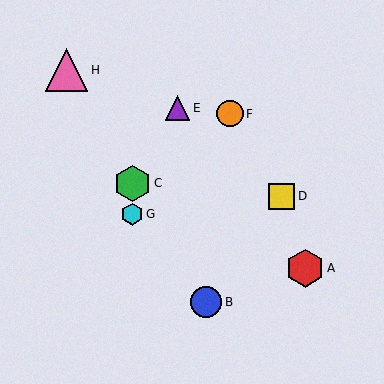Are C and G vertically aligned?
Yes, both are at x≈132.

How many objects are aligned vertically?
2 objects (C, G) are aligned vertically.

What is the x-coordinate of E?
Object E is at x≈177.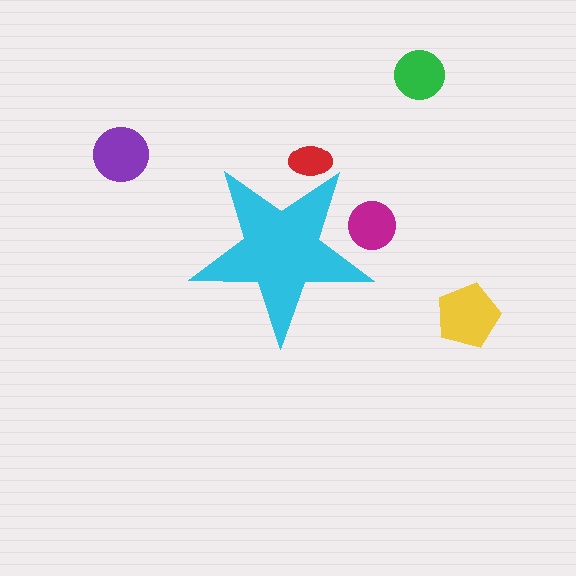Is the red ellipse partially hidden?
Yes, the red ellipse is partially hidden behind the cyan star.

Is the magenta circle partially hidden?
Yes, the magenta circle is partially hidden behind the cyan star.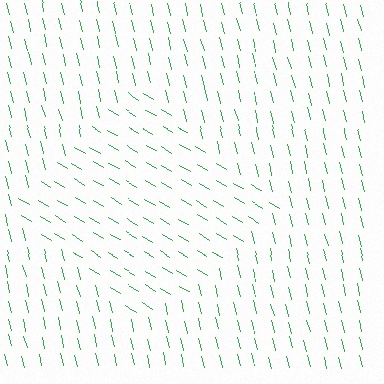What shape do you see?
I see a diamond.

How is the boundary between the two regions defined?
The boundary is defined purely by a change in line orientation (approximately 45 degrees difference). All lines are the same color and thickness.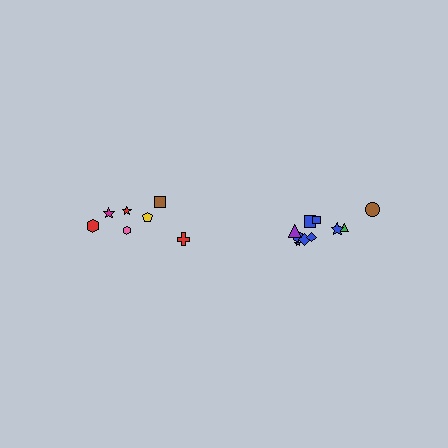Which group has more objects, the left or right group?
The right group.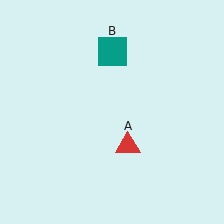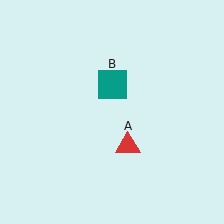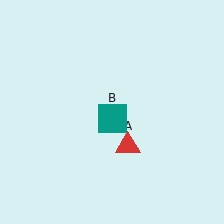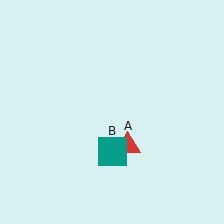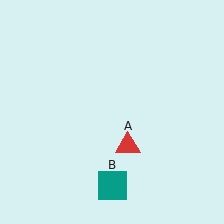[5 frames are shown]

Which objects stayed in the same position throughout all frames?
Red triangle (object A) remained stationary.